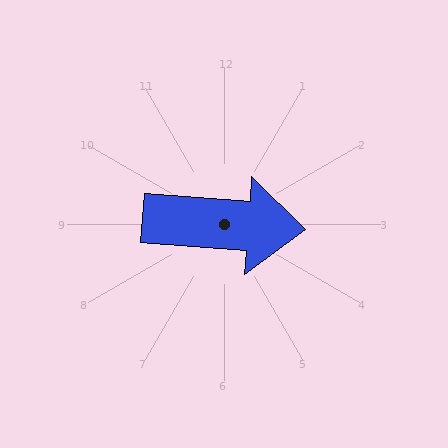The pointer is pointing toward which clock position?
Roughly 3 o'clock.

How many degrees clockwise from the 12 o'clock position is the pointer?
Approximately 94 degrees.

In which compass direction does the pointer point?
East.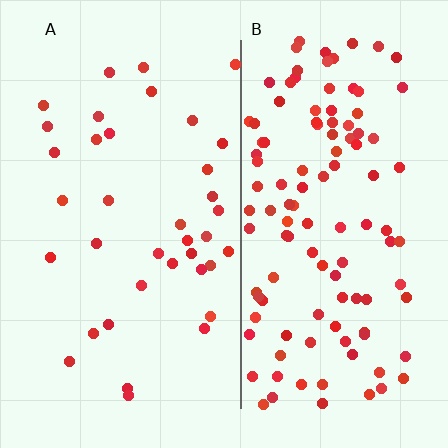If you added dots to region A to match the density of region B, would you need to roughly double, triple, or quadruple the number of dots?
Approximately triple.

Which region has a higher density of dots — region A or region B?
B (the right).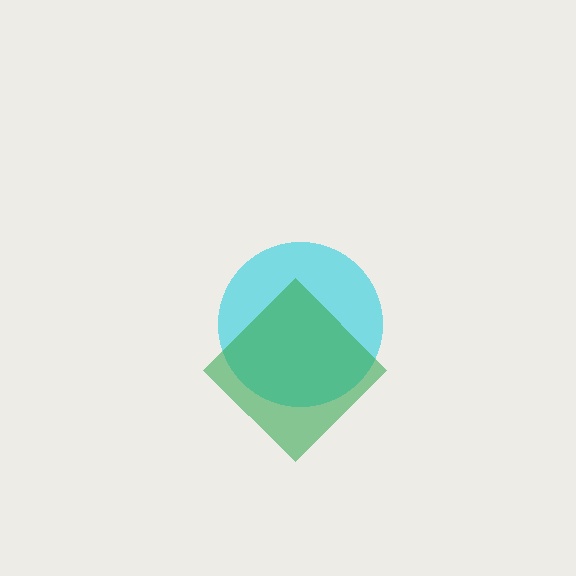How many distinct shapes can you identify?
There are 2 distinct shapes: a cyan circle, a green diamond.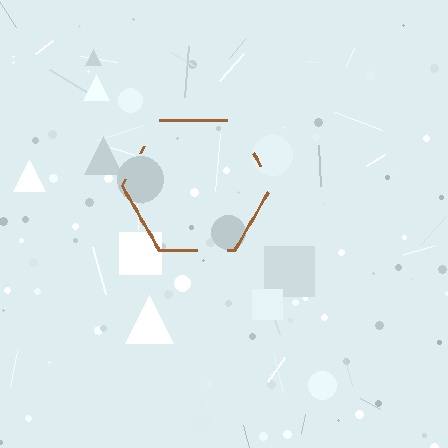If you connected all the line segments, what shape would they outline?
They would outline a hexagon.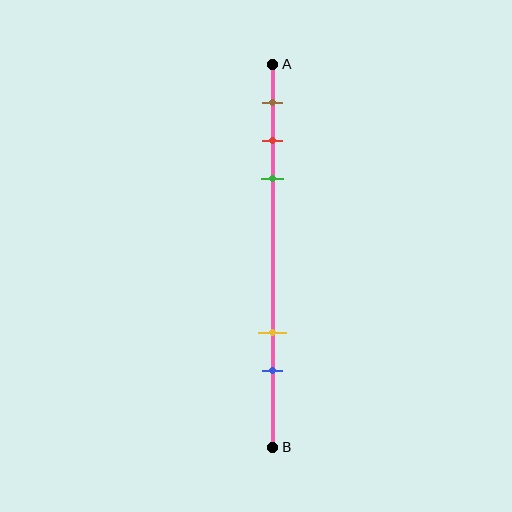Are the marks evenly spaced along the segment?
No, the marks are not evenly spaced.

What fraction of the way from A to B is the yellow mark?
The yellow mark is approximately 70% (0.7) of the way from A to B.